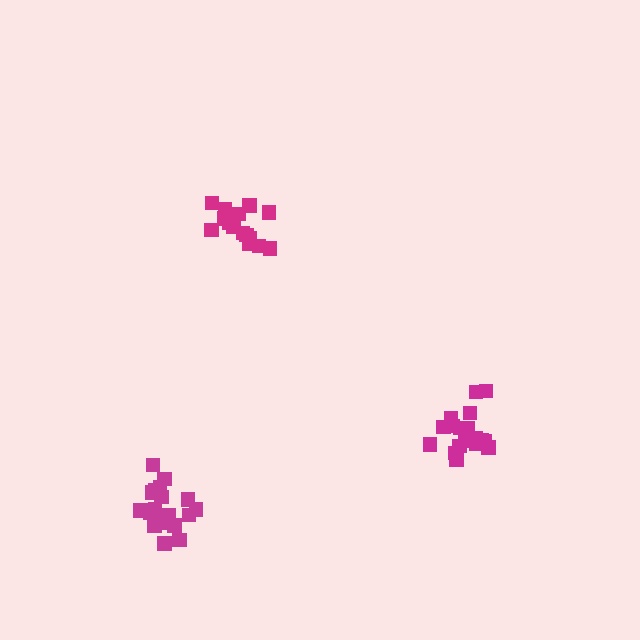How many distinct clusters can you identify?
There are 3 distinct clusters.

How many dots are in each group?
Group 1: 20 dots, Group 2: 16 dots, Group 3: 18 dots (54 total).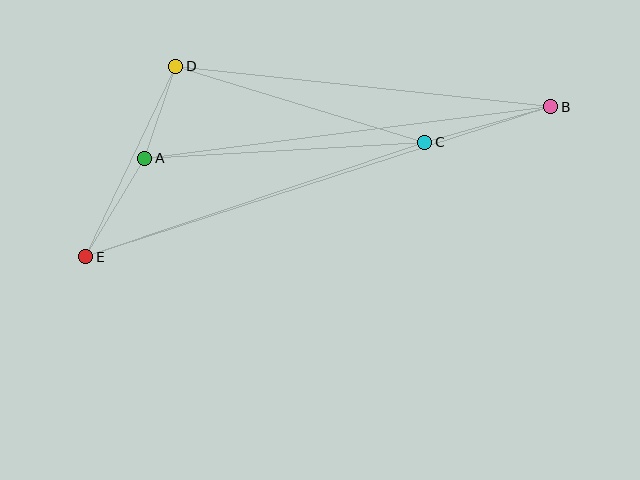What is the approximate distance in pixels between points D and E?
The distance between D and E is approximately 211 pixels.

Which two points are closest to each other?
Points A and D are closest to each other.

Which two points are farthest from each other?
Points B and E are farthest from each other.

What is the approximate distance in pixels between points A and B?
The distance between A and B is approximately 409 pixels.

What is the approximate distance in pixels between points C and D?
The distance between C and D is approximately 260 pixels.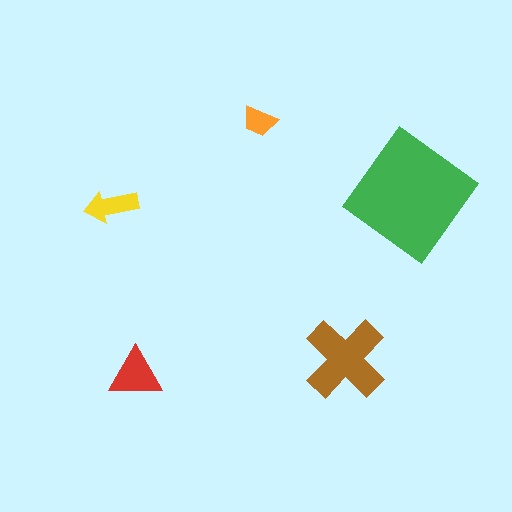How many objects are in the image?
There are 5 objects in the image.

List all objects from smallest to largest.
The orange trapezoid, the yellow arrow, the red triangle, the brown cross, the green diamond.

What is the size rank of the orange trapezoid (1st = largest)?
5th.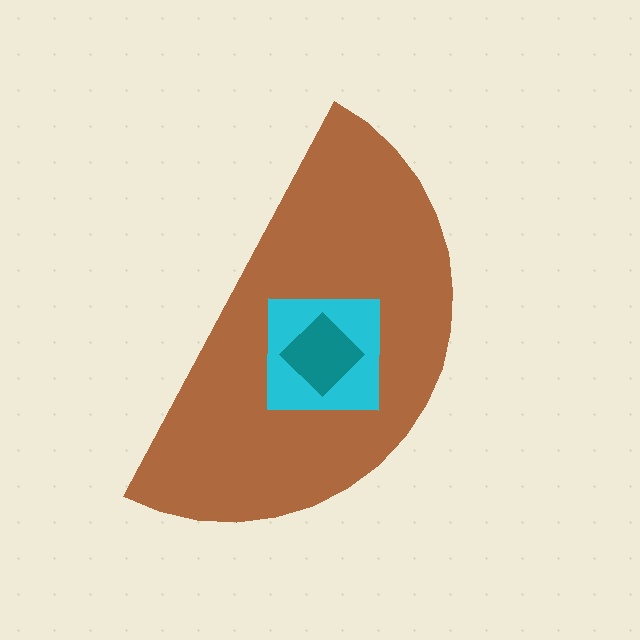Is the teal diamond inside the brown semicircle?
Yes.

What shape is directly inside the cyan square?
The teal diamond.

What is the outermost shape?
The brown semicircle.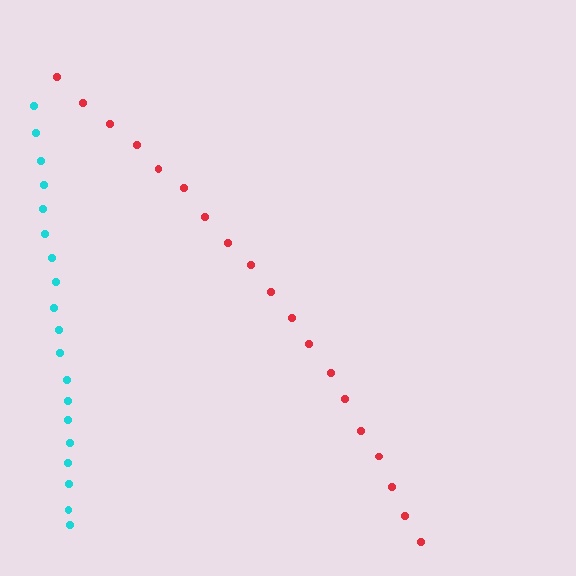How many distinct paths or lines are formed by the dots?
There are 2 distinct paths.